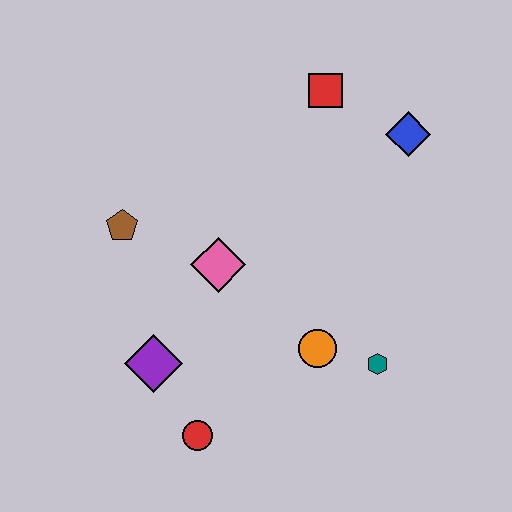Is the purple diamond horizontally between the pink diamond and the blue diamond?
No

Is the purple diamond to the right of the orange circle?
No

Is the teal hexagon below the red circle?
No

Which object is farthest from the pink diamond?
The blue diamond is farthest from the pink diamond.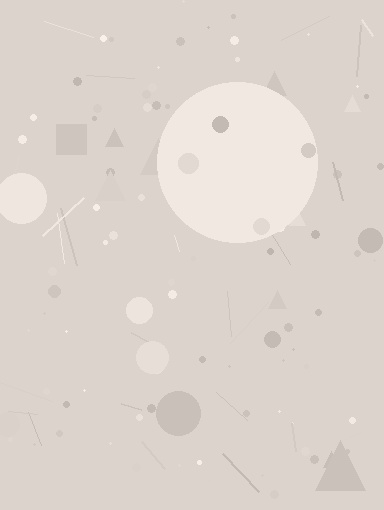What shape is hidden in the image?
A circle is hidden in the image.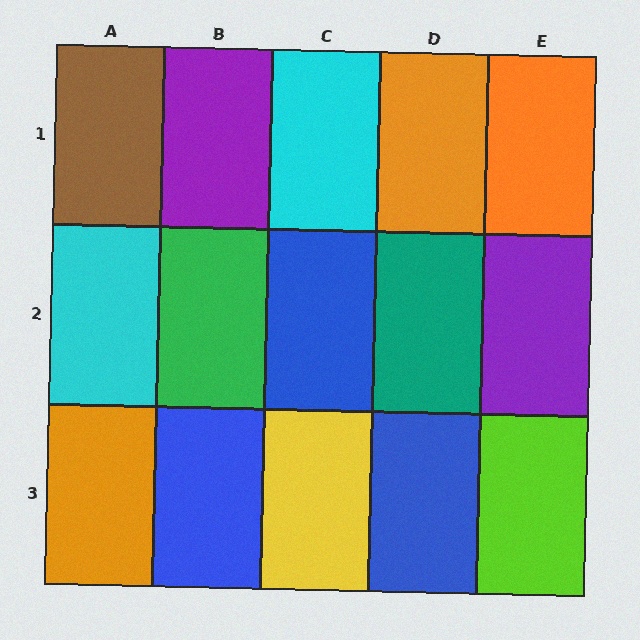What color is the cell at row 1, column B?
Purple.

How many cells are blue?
3 cells are blue.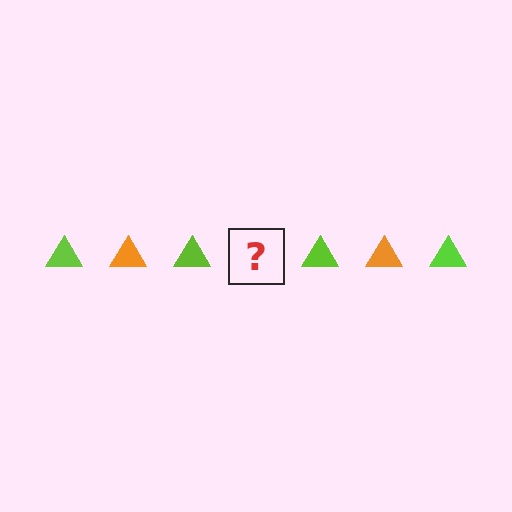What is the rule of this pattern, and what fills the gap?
The rule is that the pattern cycles through lime, orange triangles. The gap should be filled with an orange triangle.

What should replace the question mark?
The question mark should be replaced with an orange triangle.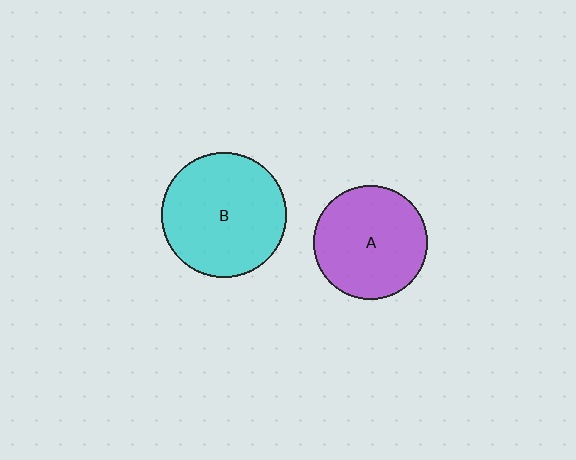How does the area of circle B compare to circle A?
Approximately 1.2 times.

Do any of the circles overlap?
No, none of the circles overlap.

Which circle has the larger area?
Circle B (cyan).